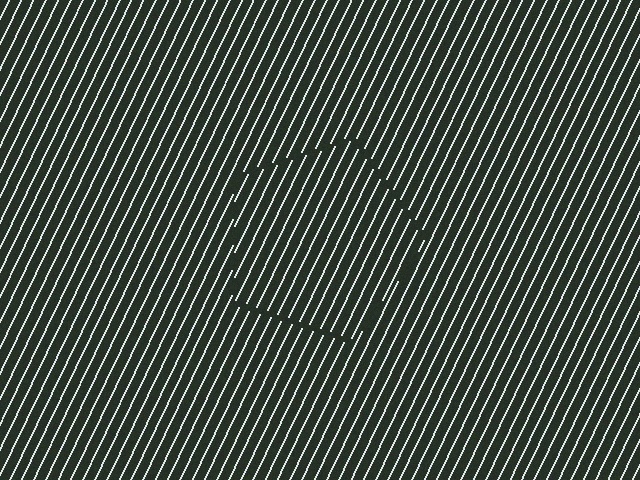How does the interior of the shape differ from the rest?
The interior of the shape contains the same grating, shifted by half a period — the contour is defined by the phase discontinuity where line-ends from the inner and outer gratings abut.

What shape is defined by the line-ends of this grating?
An illusory pentagon. The interior of the shape contains the same grating, shifted by half a period — the contour is defined by the phase discontinuity where line-ends from the inner and outer gratings abut.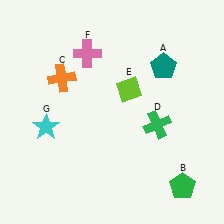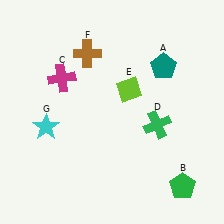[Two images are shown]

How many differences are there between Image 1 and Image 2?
There are 2 differences between the two images.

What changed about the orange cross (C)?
In Image 1, C is orange. In Image 2, it changed to magenta.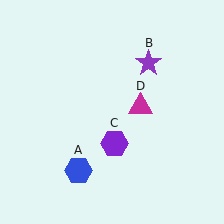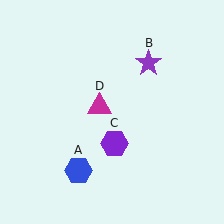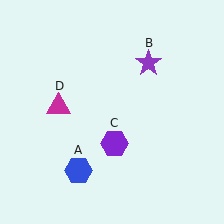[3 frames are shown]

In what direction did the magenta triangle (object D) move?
The magenta triangle (object D) moved left.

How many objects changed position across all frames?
1 object changed position: magenta triangle (object D).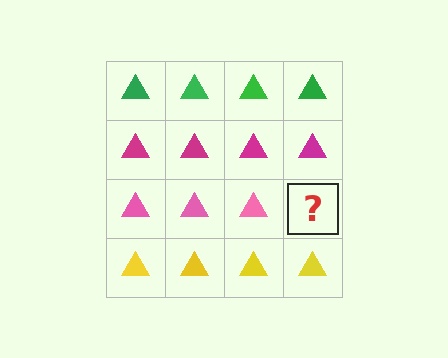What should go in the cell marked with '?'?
The missing cell should contain a pink triangle.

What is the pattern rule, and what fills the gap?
The rule is that each row has a consistent color. The gap should be filled with a pink triangle.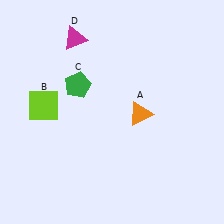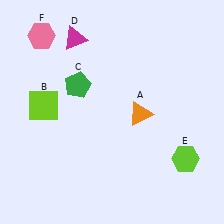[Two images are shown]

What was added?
A lime hexagon (E), a pink hexagon (F) were added in Image 2.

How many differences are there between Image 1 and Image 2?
There are 2 differences between the two images.